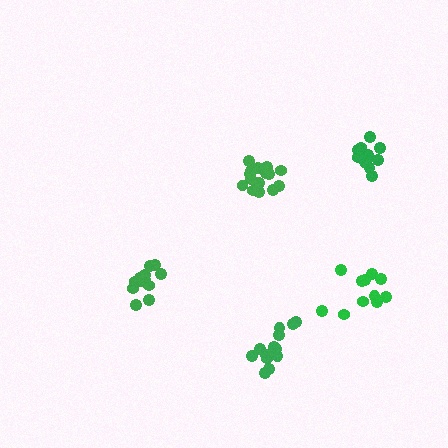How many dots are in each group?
Group 1: 12 dots, Group 2: 11 dots, Group 3: 16 dots, Group 4: 15 dots, Group 5: 13 dots (67 total).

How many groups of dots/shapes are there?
There are 5 groups.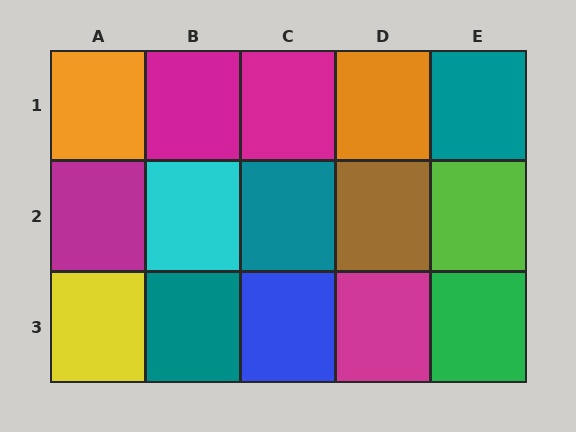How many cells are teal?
3 cells are teal.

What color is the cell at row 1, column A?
Orange.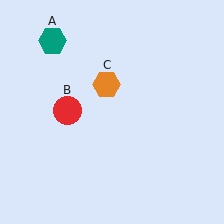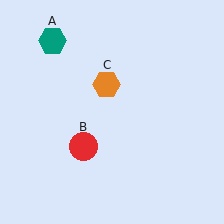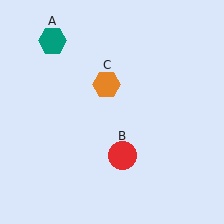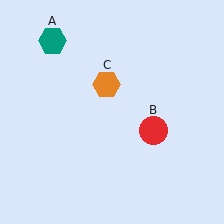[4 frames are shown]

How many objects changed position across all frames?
1 object changed position: red circle (object B).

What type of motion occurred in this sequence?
The red circle (object B) rotated counterclockwise around the center of the scene.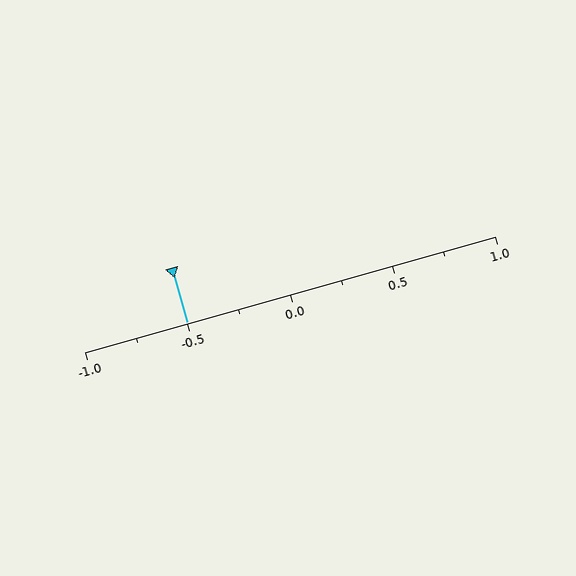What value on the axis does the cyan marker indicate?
The marker indicates approximately -0.5.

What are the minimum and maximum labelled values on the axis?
The axis runs from -1.0 to 1.0.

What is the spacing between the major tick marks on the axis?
The major ticks are spaced 0.5 apart.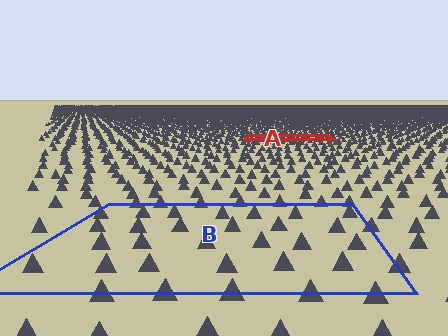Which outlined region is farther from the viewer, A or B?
Region A is farther from the viewer — the texture elements inside it appear smaller and more densely packed.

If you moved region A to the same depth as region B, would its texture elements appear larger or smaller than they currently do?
They would appear larger. At a closer depth, the same texture elements are projected at a bigger on-screen size.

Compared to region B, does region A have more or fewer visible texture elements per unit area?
Region A has more texture elements per unit area — they are packed more densely because it is farther away.